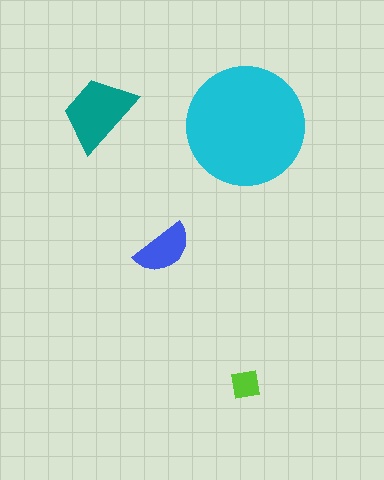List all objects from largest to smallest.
The cyan circle, the teal trapezoid, the blue semicircle, the lime square.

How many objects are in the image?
There are 4 objects in the image.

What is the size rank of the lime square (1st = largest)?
4th.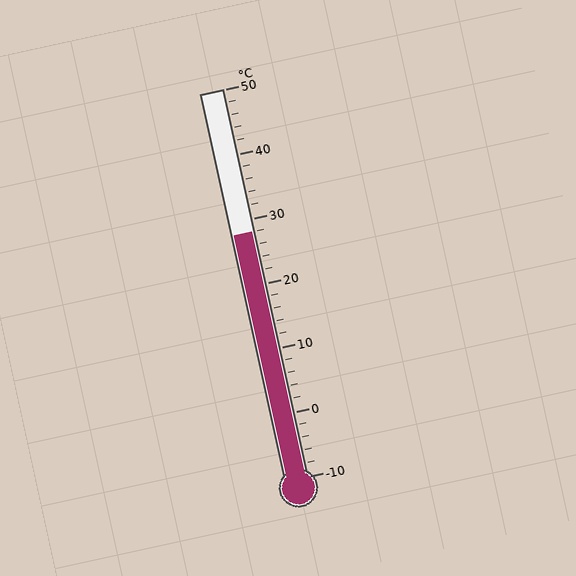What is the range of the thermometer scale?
The thermometer scale ranges from -10°C to 50°C.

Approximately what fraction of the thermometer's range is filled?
The thermometer is filled to approximately 65% of its range.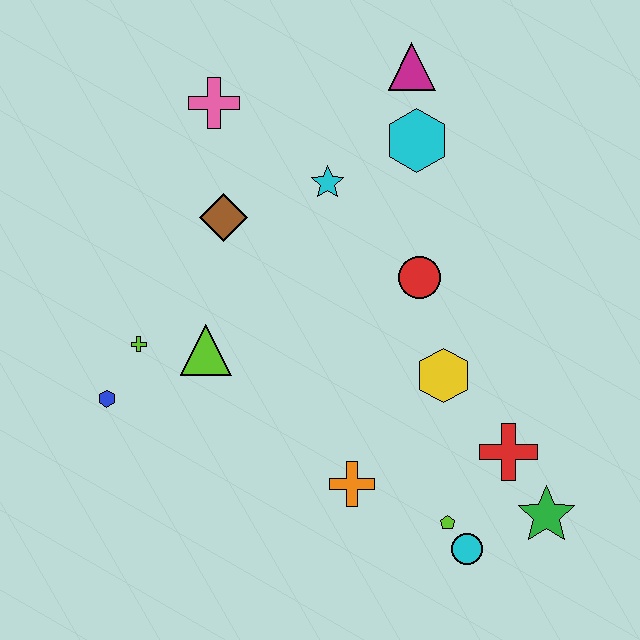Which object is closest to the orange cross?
The lime pentagon is closest to the orange cross.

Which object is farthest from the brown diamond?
The green star is farthest from the brown diamond.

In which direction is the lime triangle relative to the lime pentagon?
The lime triangle is to the left of the lime pentagon.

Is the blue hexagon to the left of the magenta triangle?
Yes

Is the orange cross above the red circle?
No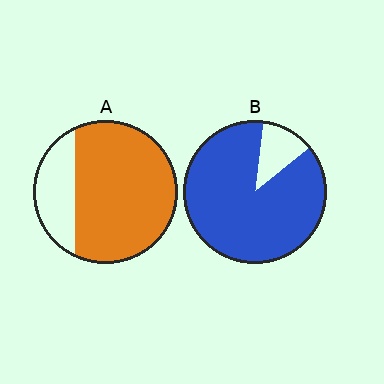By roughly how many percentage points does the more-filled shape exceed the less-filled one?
By roughly 10 percentage points (B over A).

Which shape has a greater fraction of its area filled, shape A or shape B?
Shape B.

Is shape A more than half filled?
Yes.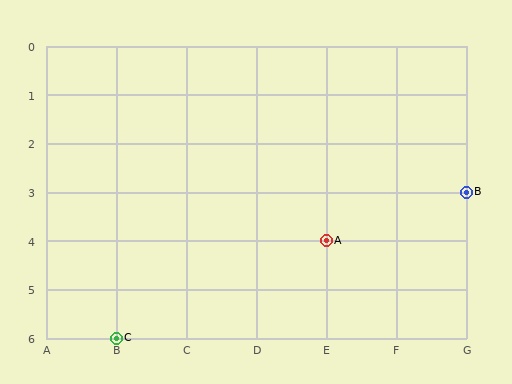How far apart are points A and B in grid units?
Points A and B are 2 columns and 1 row apart (about 2.2 grid units diagonally).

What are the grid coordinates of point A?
Point A is at grid coordinates (E, 4).